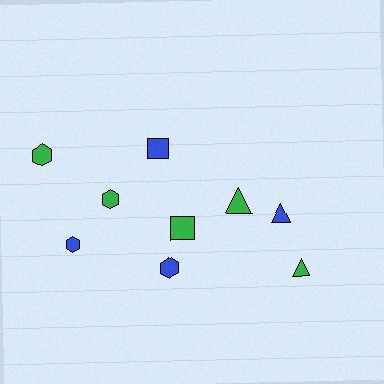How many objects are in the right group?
There are 3 objects.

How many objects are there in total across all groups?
There are 9 objects.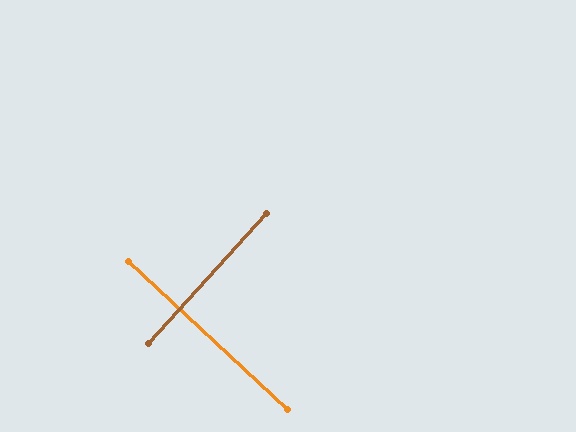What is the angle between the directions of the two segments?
Approximately 89 degrees.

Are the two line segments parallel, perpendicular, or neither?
Perpendicular — they meet at approximately 89°.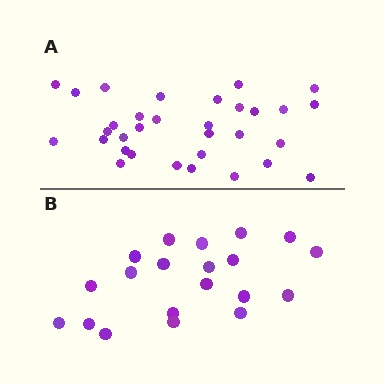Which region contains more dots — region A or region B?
Region A (the top region) has more dots.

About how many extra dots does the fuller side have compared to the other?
Region A has roughly 12 or so more dots than region B.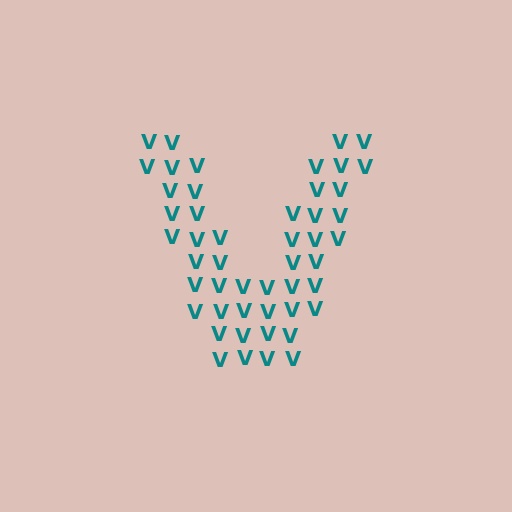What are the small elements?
The small elements are letter V's.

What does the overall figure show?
The overall figure shows the letter V.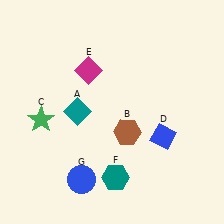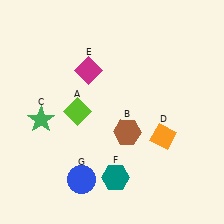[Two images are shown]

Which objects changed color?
A changed from teal to lime. D changed from blue to orange.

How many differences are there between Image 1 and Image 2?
There are 2 differences between the two images.